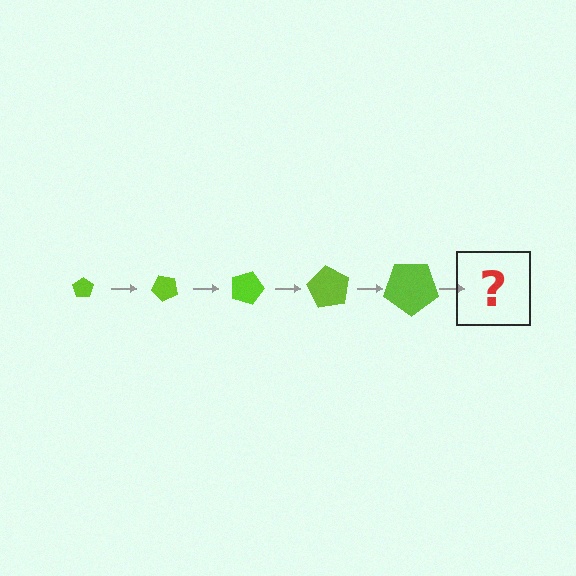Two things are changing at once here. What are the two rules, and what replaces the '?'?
The two rules are that the pentagon grows larger each step and it rotates 45 degrees each step. The '?' should be a pentagon, larger than the previous one and rotated 225 degrees from the start.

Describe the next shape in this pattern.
It should be a pentagon, larger than the previous one and rotated 225 degrees from the start.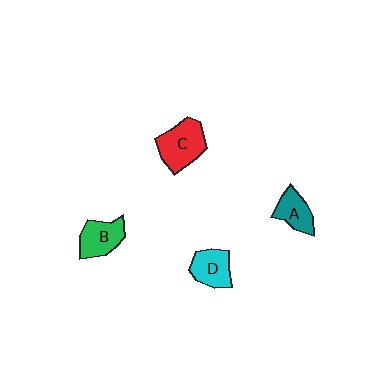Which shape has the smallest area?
Shape A (teal).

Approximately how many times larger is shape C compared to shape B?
Approximately 1.3 times.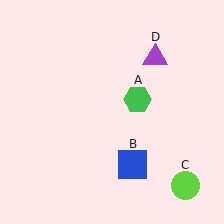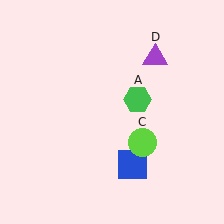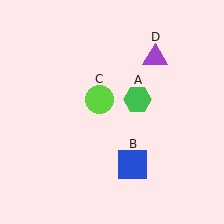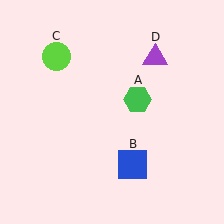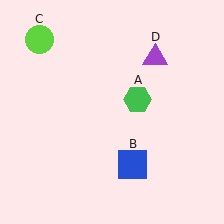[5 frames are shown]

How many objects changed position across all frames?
1 object changed position: lime circle (object C).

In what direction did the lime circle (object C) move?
The lime circle (object C) moved up and to the left.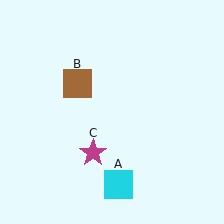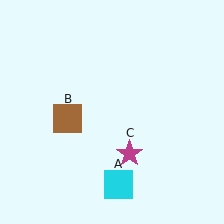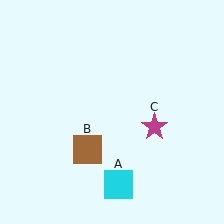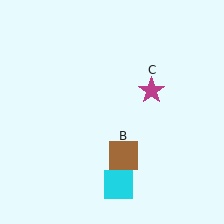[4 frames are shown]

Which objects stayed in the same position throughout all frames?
Cyan square (object A) remained stationary.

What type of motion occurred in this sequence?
The brown square (object B), magenta star (object C) rotated counterclockwise around the center of the scene.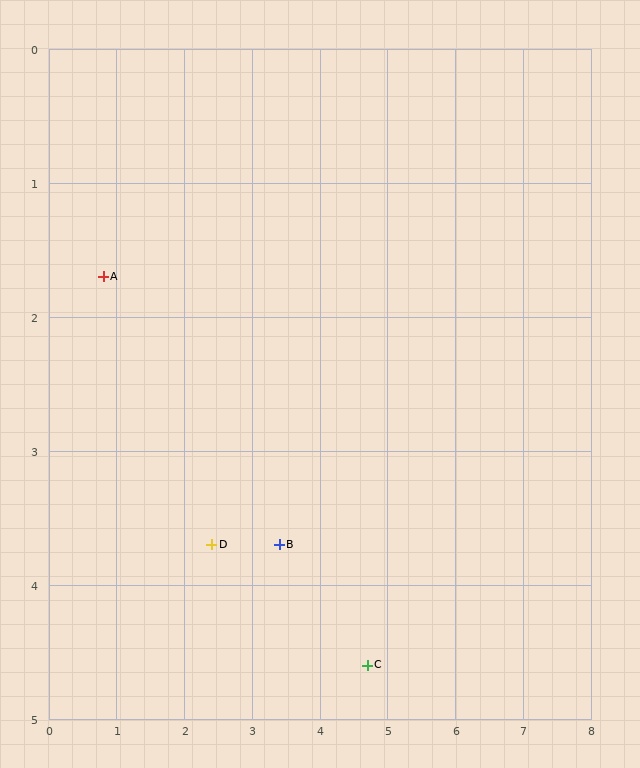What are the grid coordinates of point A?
Point A is at approximately (0.8, 1.7).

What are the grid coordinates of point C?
Point C is at approximately (4.7, 4.6).